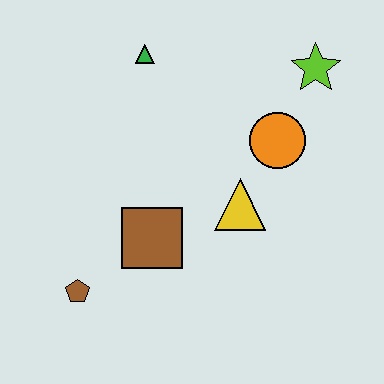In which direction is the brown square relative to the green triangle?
The brown square is below the green triangle.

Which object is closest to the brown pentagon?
The brown square is closest to the brown pentagon.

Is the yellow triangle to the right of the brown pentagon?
Yes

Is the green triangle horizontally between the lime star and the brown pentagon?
Yes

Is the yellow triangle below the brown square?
No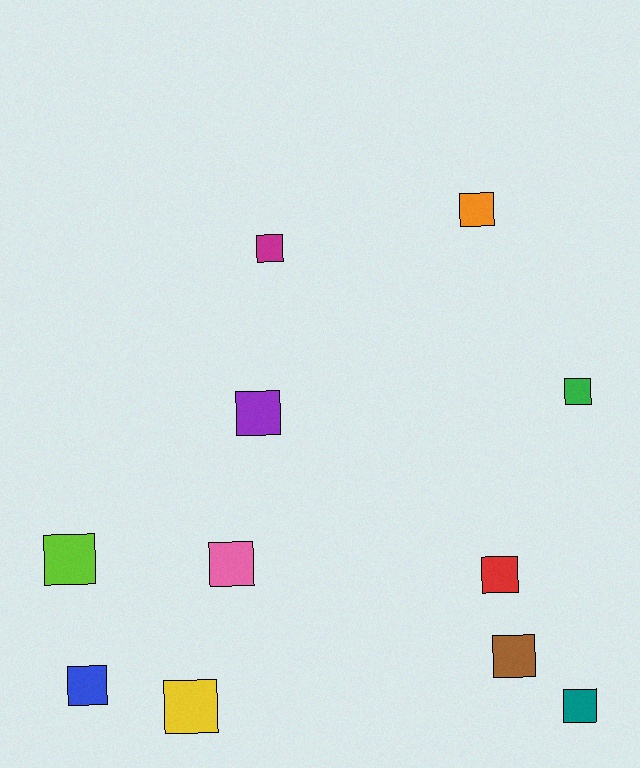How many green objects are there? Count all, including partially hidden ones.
There is 1 green object.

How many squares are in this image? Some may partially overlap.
There are 11 squares.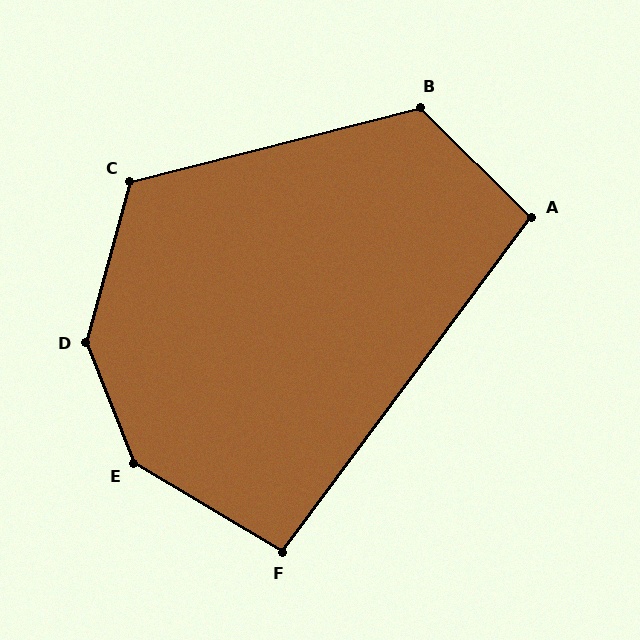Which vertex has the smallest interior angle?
F, at approximately 96 degrees.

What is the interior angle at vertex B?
Approximately 121 degrees (obtuse).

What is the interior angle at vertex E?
Approximately 142 degrees (obtuse).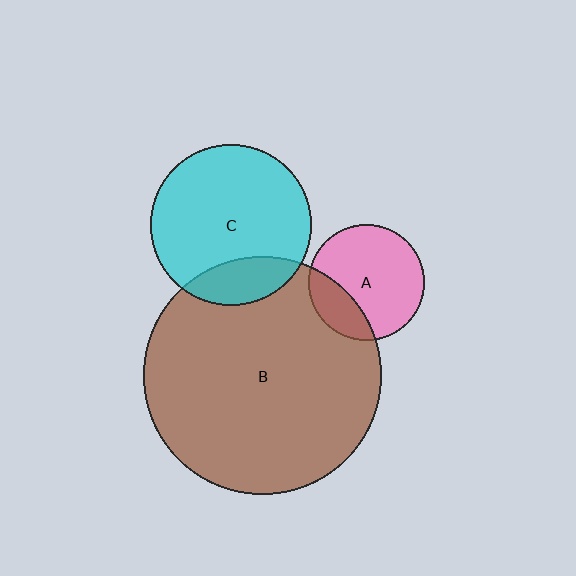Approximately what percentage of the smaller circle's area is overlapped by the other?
Approximately 20%.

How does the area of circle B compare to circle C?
Approximately 2.2 times.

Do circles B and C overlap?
Yes.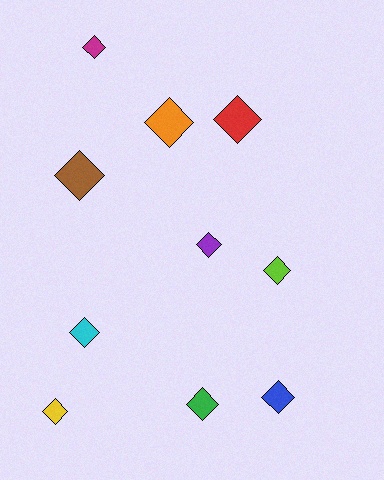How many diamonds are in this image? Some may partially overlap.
There are 10 diamonds.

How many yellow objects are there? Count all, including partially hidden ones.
There is 1 yellow object.